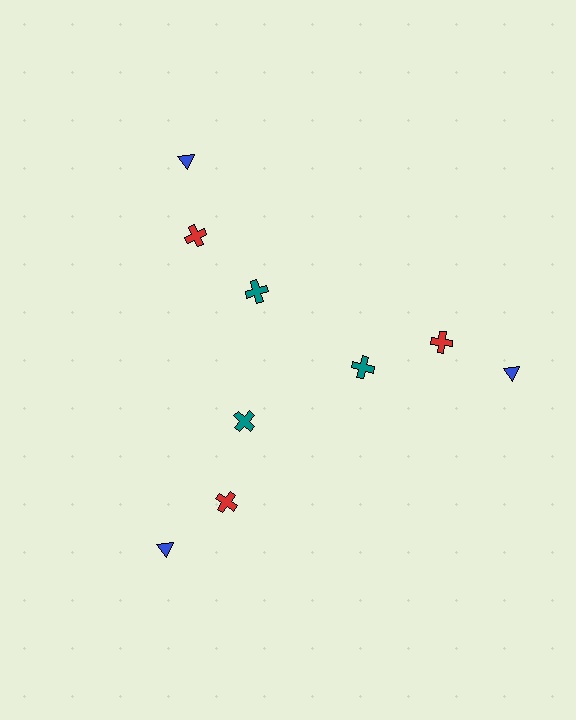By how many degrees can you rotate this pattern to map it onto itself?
The pattern maps onto itself every 120 degrees of rotation.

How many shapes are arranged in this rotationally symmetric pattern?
There are 9 shapes, arranged in 3 groups of 3.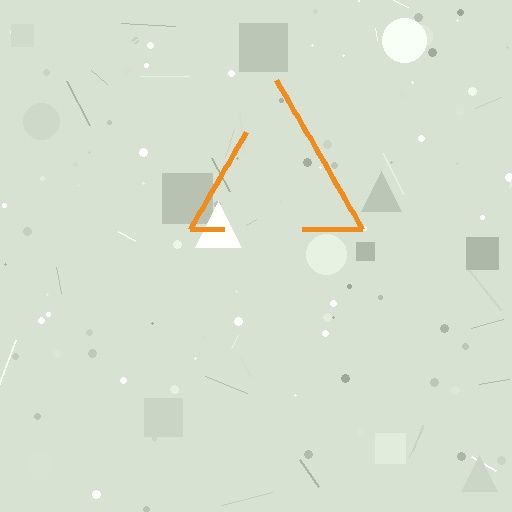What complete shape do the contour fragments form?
The contour fragments form a triangle.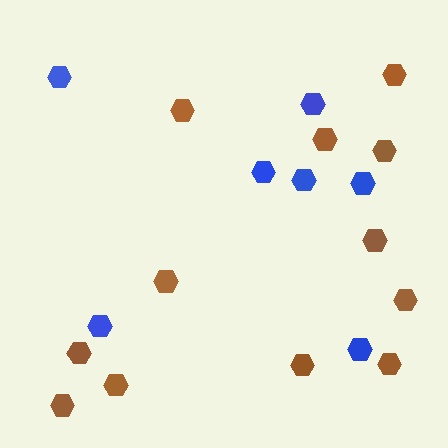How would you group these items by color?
There are 2 groups: one group of brown hexagons (12) and one group of blue hexagons (7).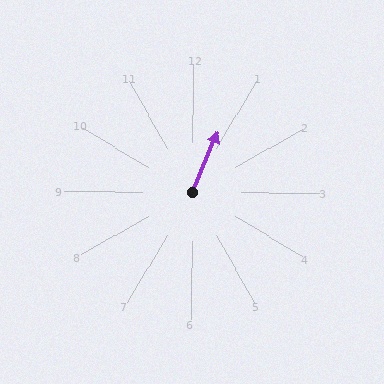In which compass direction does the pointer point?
Northeast.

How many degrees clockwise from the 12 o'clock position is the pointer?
Approximately 23 degrees.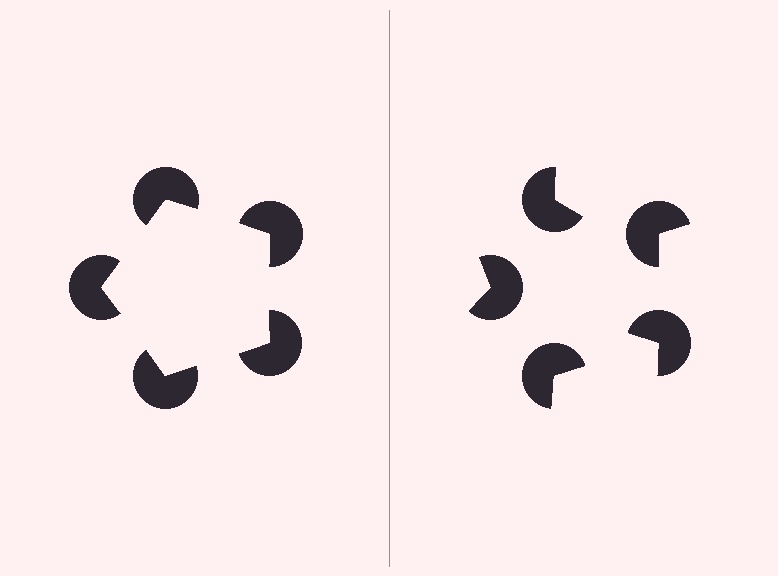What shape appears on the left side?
An illusory pentagon.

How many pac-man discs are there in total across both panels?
10 — 5 on each side.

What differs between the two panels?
The pac-man discs are positioned identically on both sides; only the wedge orientations differ. On the left they align to a pentagon; on the right they are misaligned.